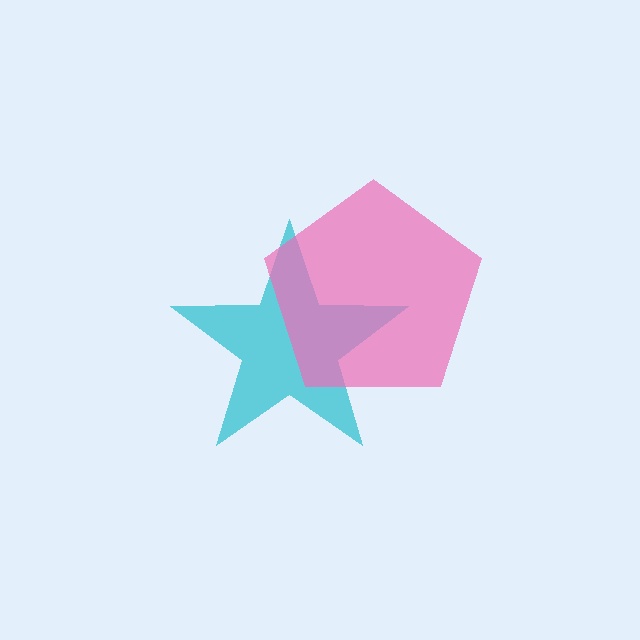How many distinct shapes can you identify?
There are 2 distinct shapes: a cyan star, a pink pentagon.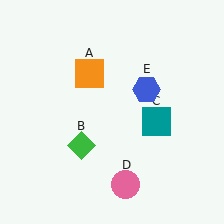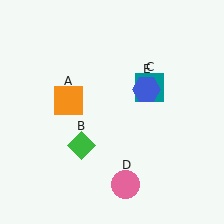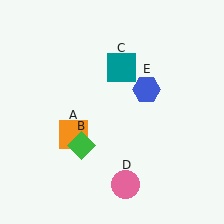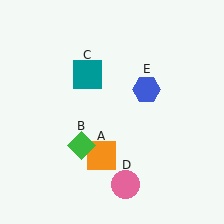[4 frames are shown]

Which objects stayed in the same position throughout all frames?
Green diamond (object B) and pink circle (object D) and blue hexagon (object E) remained stationary.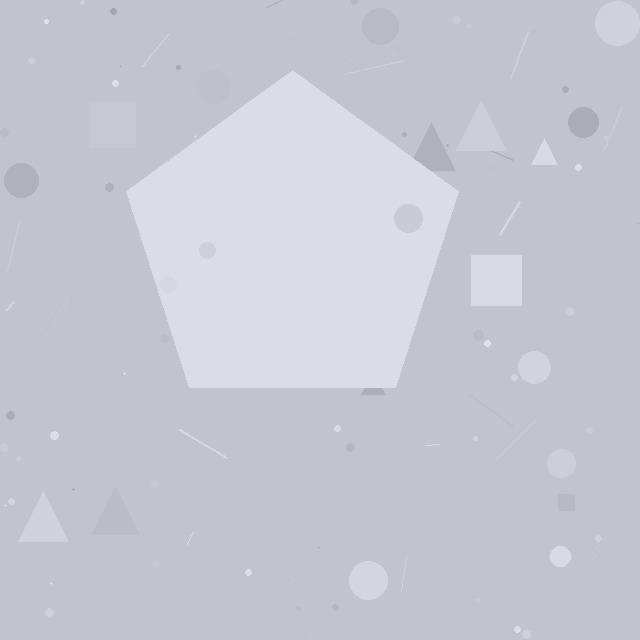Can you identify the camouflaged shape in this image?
The camouflaged shape is a pentagon.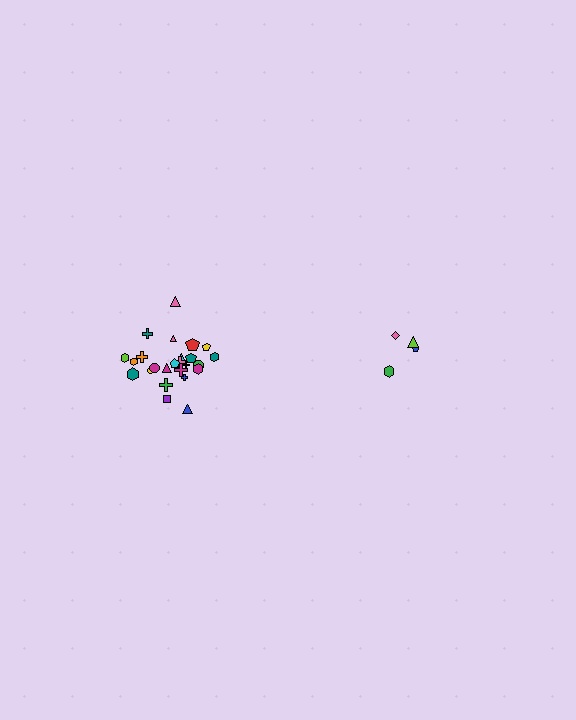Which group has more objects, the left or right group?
The left group.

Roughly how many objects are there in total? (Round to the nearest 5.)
Roughly 30 objects in total.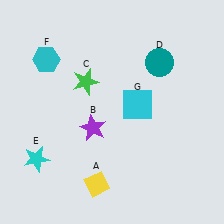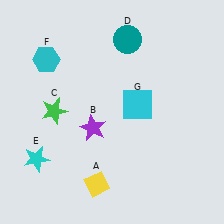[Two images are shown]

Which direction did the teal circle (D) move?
The teal circle (D) moved left.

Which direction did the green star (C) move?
The green star (C) moved left.